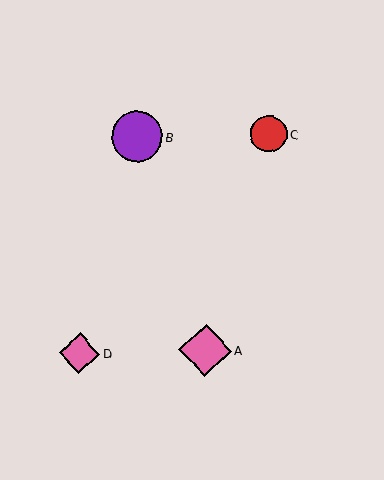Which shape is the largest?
The pink diamond (labeled A) is the largest.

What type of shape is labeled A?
Shape A is a pink diamond.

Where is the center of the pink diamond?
The center of the pink diamond is at (79, 353).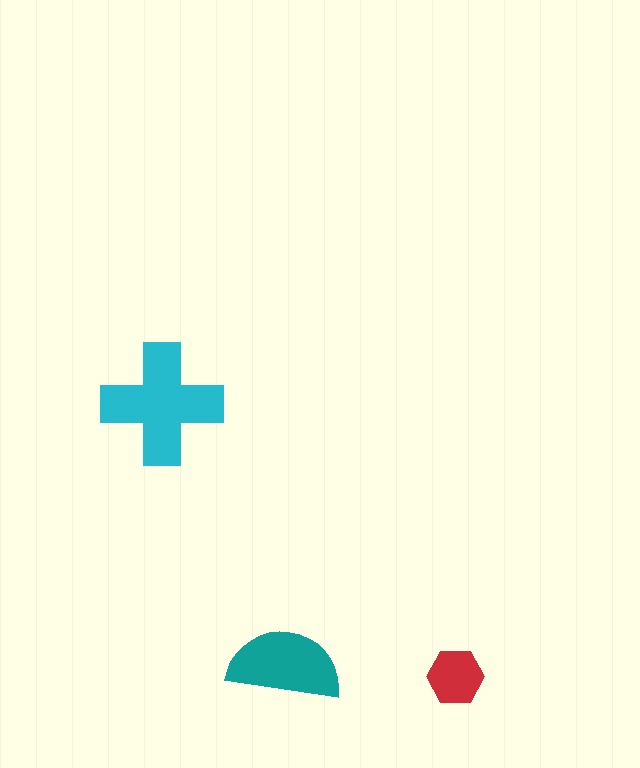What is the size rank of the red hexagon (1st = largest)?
3rd.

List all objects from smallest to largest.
The red hexagon, the teal semicircle, the cyan cross.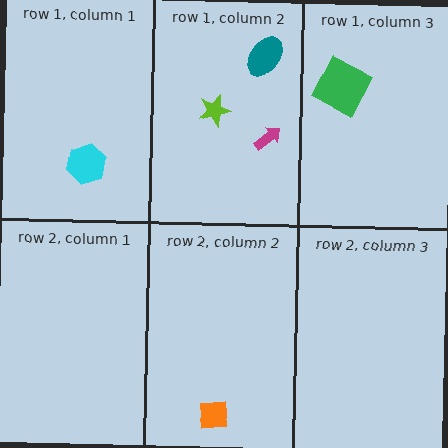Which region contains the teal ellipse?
The row 1, column 2 region.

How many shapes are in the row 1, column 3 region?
1.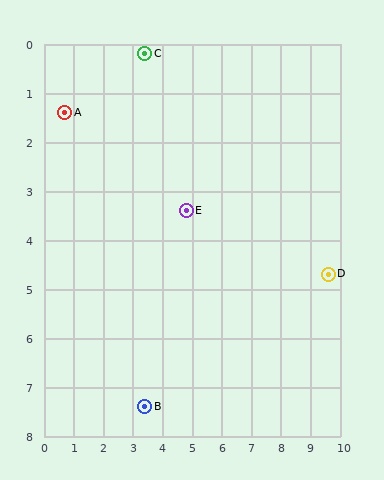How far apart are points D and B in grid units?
Points D and B are about 6.8 grid units apart.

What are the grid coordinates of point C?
Point C is at approximately (3.4, 0.2).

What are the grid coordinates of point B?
Point B is at approximately (3.4, 7.4).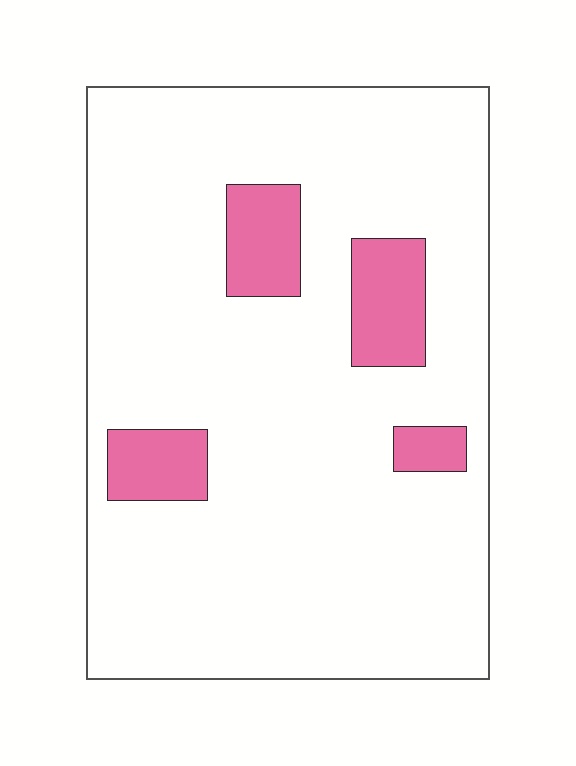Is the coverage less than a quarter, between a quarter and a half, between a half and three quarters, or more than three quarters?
Less than a quarter.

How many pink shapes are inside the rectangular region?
4.